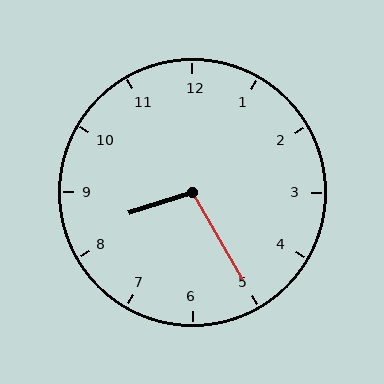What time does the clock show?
8:25.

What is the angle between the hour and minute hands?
Approximately 102 degrees.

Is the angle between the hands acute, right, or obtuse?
It is obtuse.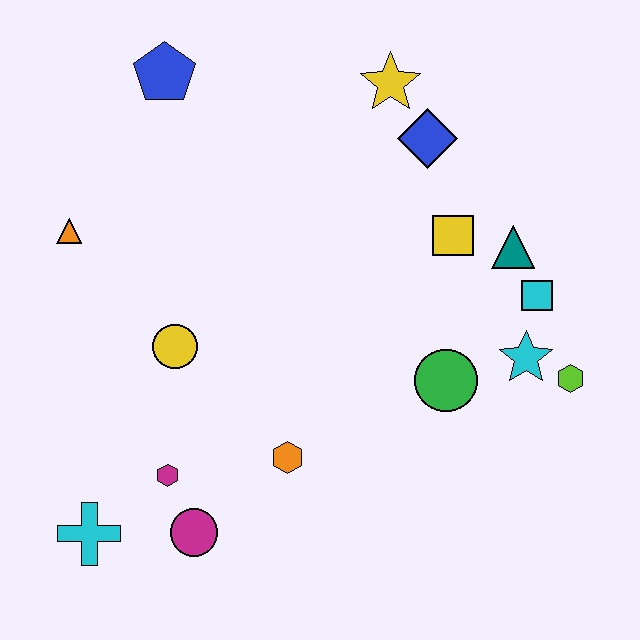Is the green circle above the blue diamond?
No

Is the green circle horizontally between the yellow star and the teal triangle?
Yes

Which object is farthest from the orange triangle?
The lime hexagon is farthest from the orange triangle.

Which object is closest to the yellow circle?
The magenta hexagon is closest to the yellow circle.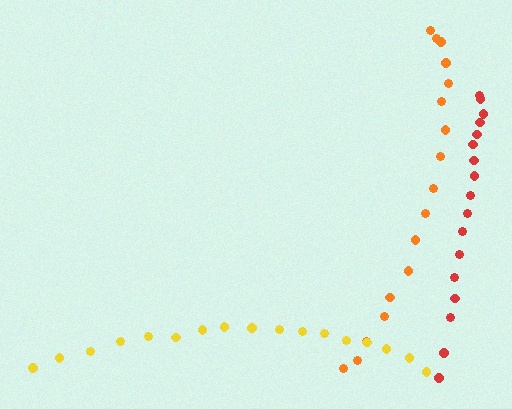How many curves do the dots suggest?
There are 3 distinct paths.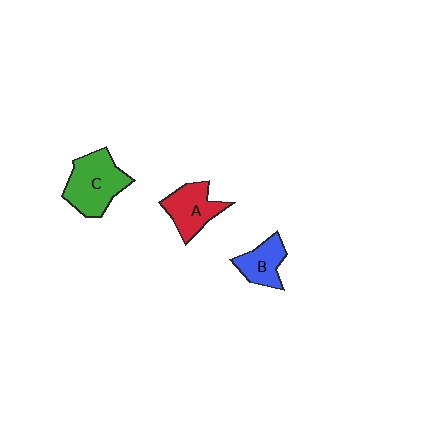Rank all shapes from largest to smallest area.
From largest to smallest: C (green), A (red), B (blue).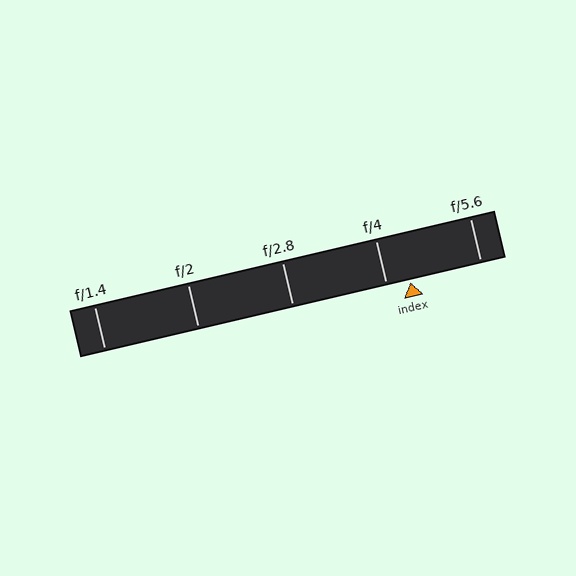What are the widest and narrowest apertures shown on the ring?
The widest aperture shown is f/1.4 and the narrowest is f/5.6.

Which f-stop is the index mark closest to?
The index mark is closest to f/4.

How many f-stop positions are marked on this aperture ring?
There are 5 f-stop positions marked.